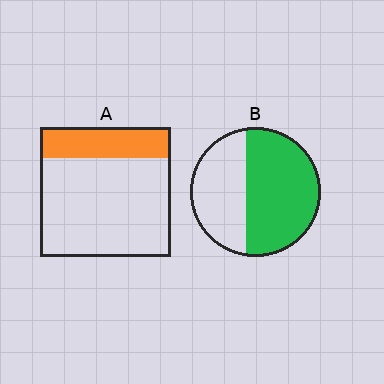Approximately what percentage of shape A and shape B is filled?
A is approximately 25% and B is approximately 60%.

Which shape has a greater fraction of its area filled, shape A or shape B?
Shape B.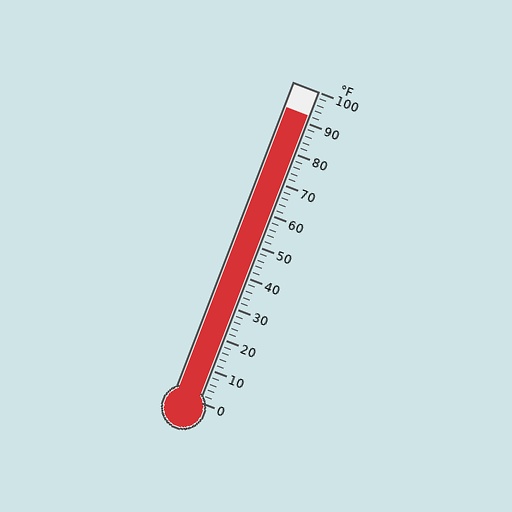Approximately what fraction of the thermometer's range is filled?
The thermometer is filled to approximately 90% of its range.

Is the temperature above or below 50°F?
The temperature is above 50°F.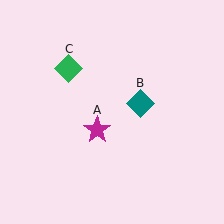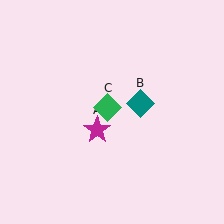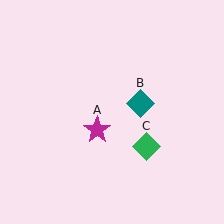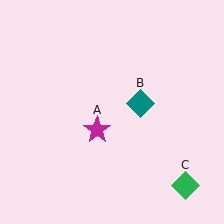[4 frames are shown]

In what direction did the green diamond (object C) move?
The green diamond (object C) moved down and to the right.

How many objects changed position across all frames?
1 object changed position: green diamond (object C).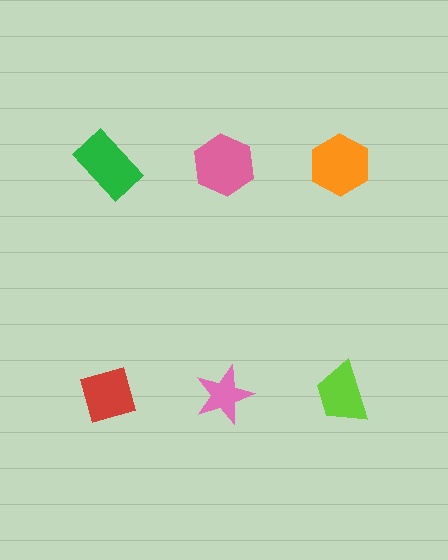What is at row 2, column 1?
A red diamond.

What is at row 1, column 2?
A pink hexagon.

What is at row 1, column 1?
A green rectangle.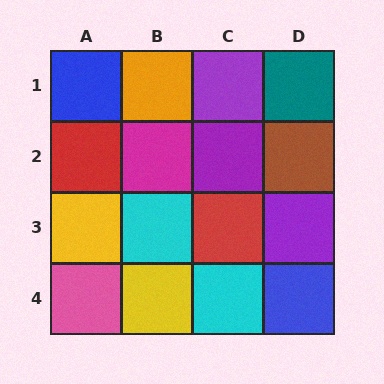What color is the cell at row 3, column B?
Cyan.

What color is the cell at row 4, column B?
Yellow.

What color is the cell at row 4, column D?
Blue.